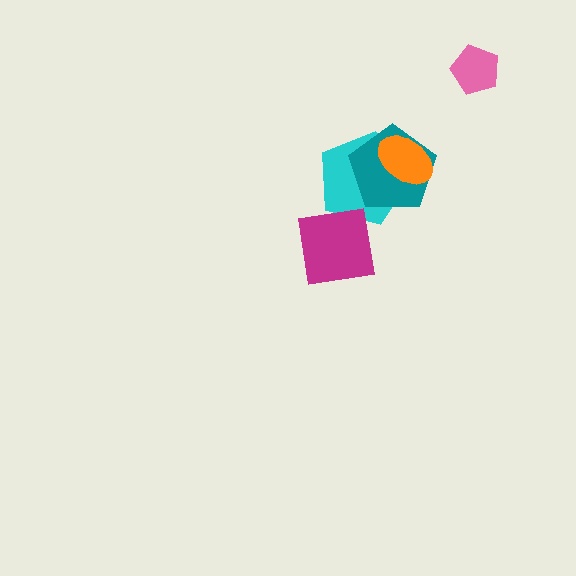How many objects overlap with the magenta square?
1 object overlaps with the magenta square.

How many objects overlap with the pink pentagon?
0 objects overlap with the pink pentagon.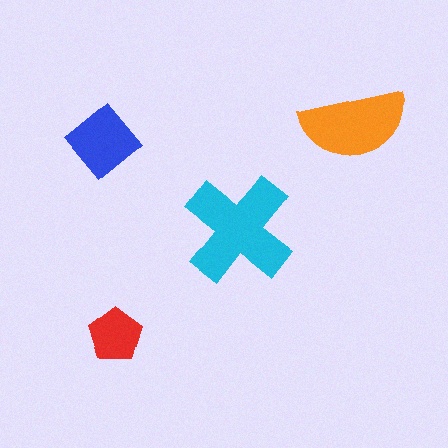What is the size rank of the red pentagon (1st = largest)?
4th.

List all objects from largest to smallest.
The cyan cross, the orange semicircle, the blue diamond, the red pentagon.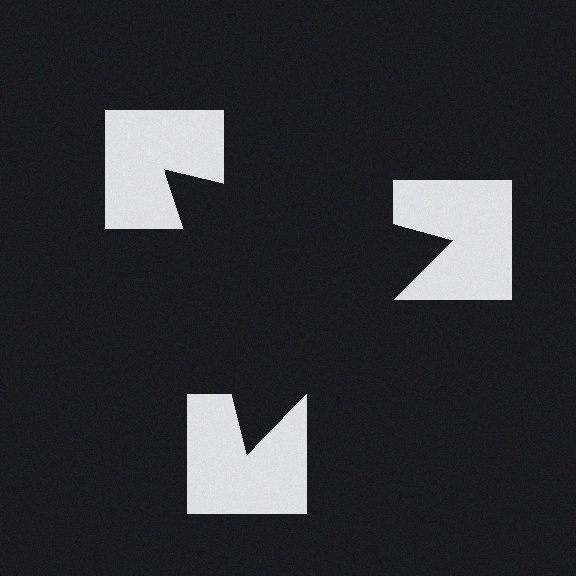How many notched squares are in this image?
There are 3 — one at each vertex of the illusory triangle.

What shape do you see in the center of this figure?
An illusory triangle — its edges are inferred from the aligned wedge cuts in the notched squares, not physically drawn.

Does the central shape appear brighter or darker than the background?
It typically appears slightly darker than the background, even though no actual brightness change is drawn.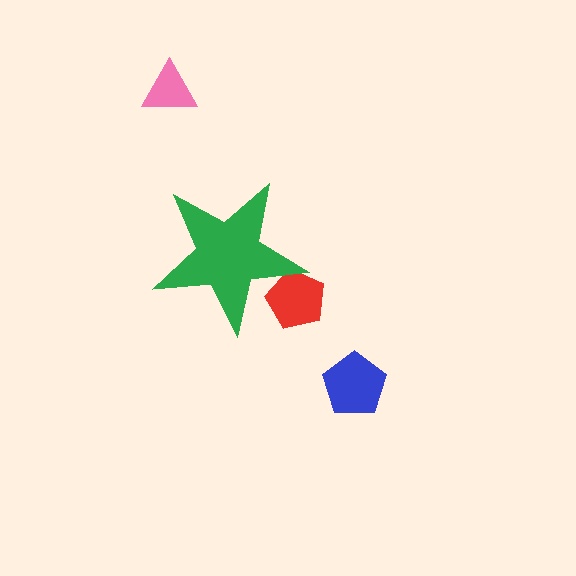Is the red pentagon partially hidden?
Yes, the red pentagon is partially hidden behind the green star.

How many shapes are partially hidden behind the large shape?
1 shape is partially hidden.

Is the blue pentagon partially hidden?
No, the blue pentagon is fully visible.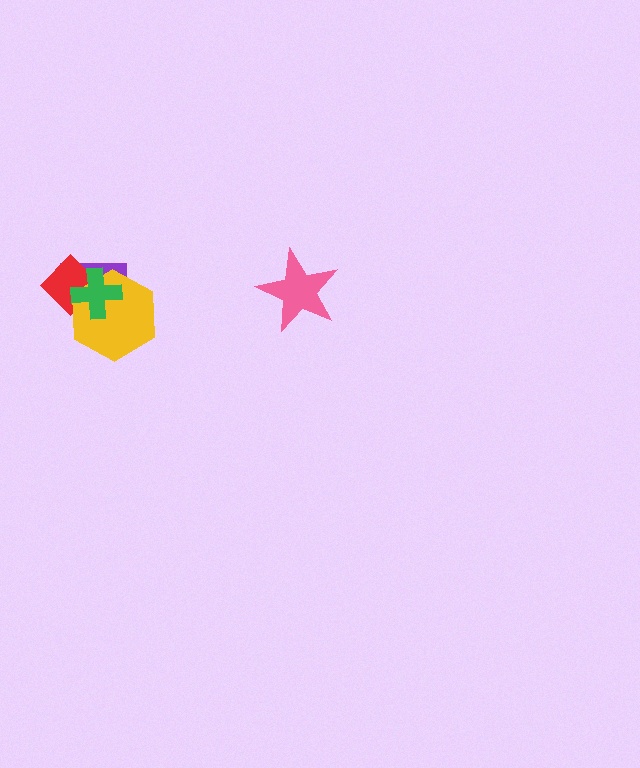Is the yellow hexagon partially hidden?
Yes, it is partially covered by another shape.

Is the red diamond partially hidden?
Yes, it is partially covered by another shape.